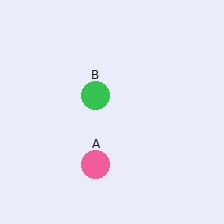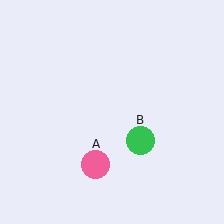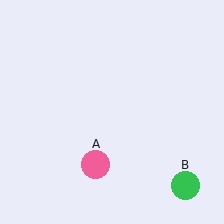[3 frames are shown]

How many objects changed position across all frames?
1 object changed position: green circle (object B).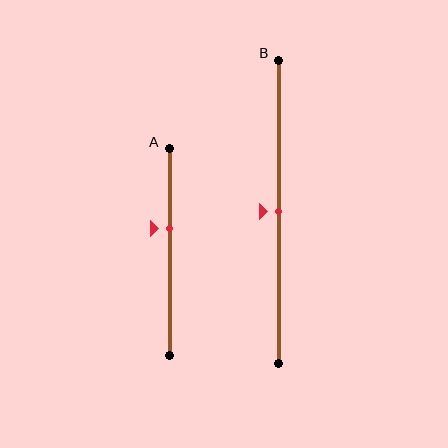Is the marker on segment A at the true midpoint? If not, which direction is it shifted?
No, the marker on segment A is shifted upward by about 11% of the segment length.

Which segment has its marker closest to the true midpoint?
Segment B has its marker closest to the true midpoint.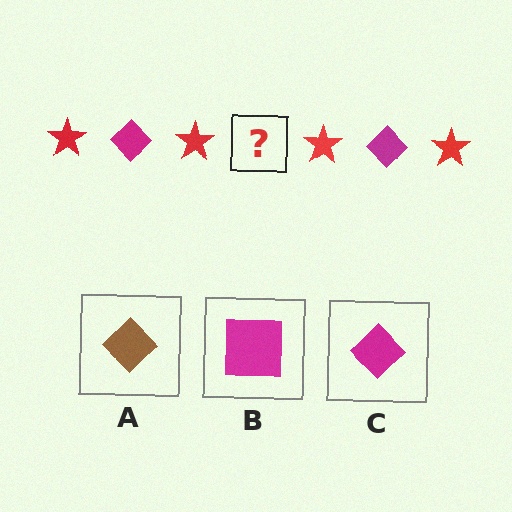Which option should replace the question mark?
Option C.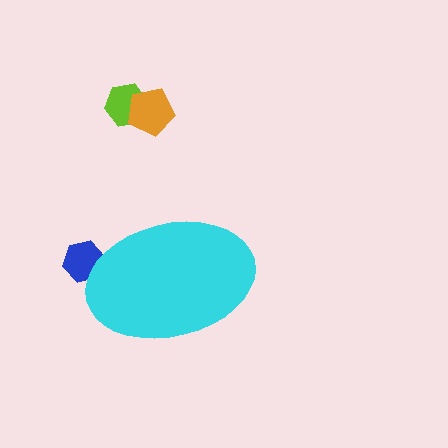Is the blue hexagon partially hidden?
Yes, the blue hexagon is partially hidden behind the cyan ellipse.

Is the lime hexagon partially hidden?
No, the lime hexagon is fully visible.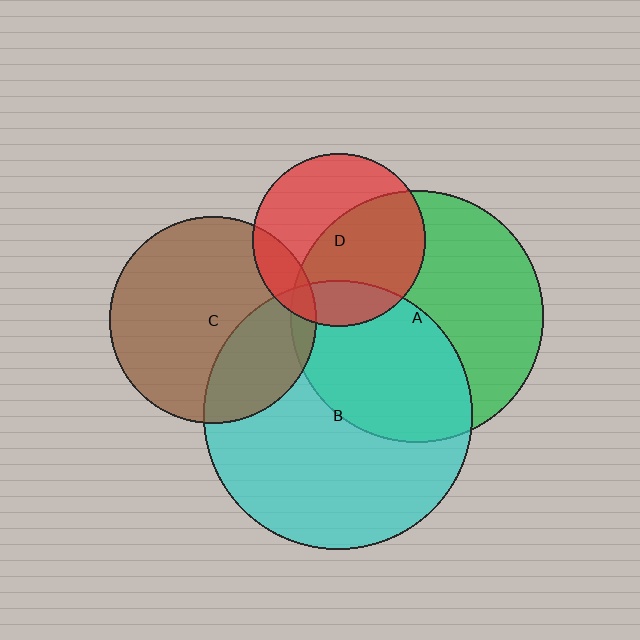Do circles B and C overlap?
Yes.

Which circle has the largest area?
Circle B (cyan).